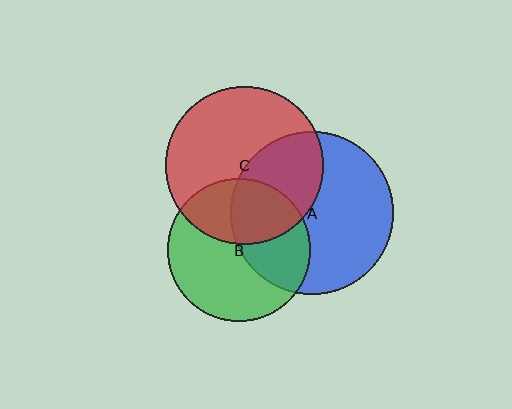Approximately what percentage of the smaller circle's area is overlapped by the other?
Approximately 40%.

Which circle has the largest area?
Circle A (blue).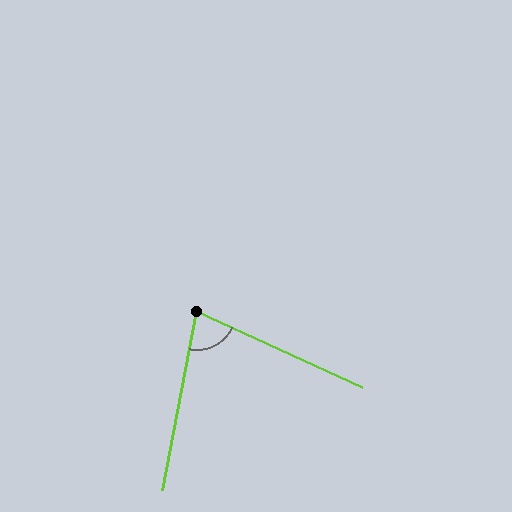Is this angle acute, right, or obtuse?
It is acute.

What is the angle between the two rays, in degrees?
Approximately 76 degrees.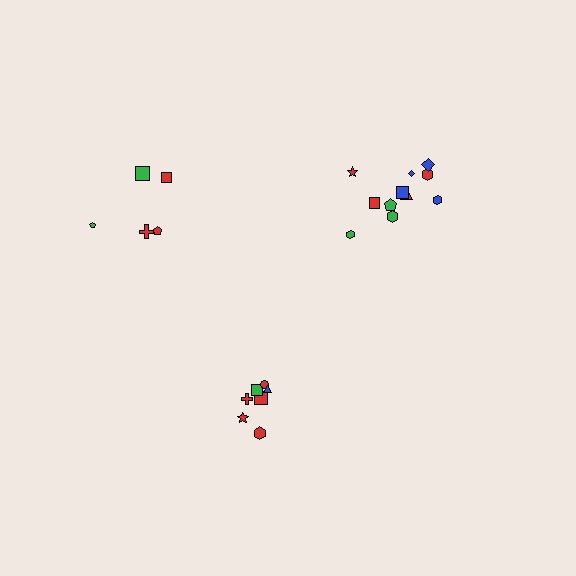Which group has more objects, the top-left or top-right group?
The top-right group.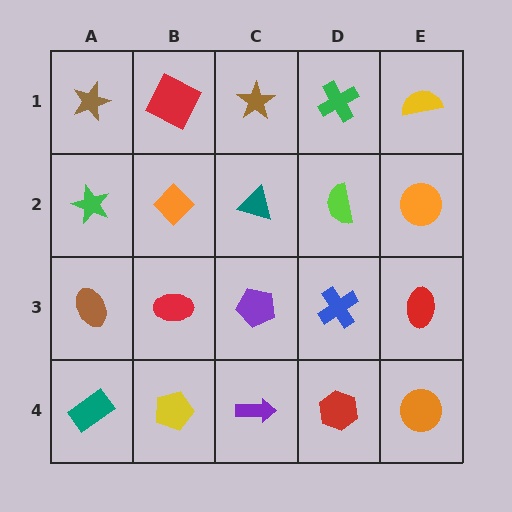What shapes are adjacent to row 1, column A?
A green star (row 2, column A), a red square (row 1, column B).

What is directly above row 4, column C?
A purple pentagon.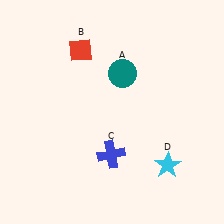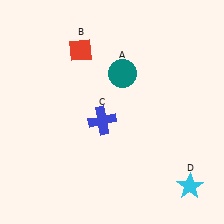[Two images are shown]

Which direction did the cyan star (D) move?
The cyan star (D) moved right.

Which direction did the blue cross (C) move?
The blue cross (C) moved up.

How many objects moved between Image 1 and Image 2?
2 objects moved between the two images.